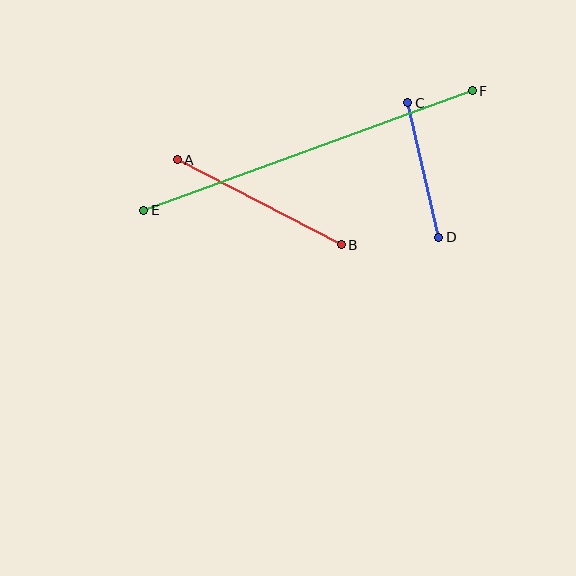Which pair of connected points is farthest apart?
Points E and F are farthest apart.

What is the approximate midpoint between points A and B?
The midpoint is at approximately (259, 202) pixels.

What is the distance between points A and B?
The distance is approximately 185 pixels.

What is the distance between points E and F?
The distance is approximately 349 pixels.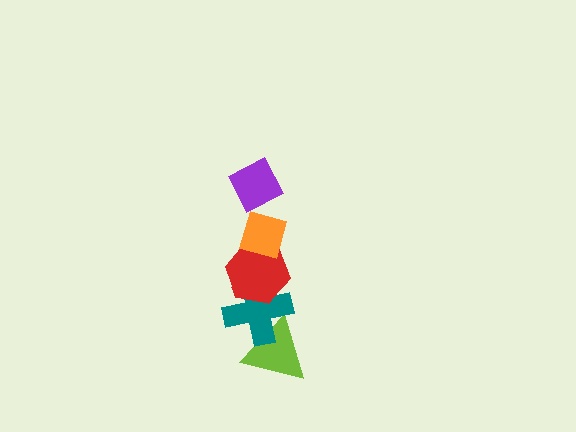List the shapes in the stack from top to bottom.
From top to bottom: the purple diamond, the orange diamond, the red hexagon, the teal cross, the lime triangle.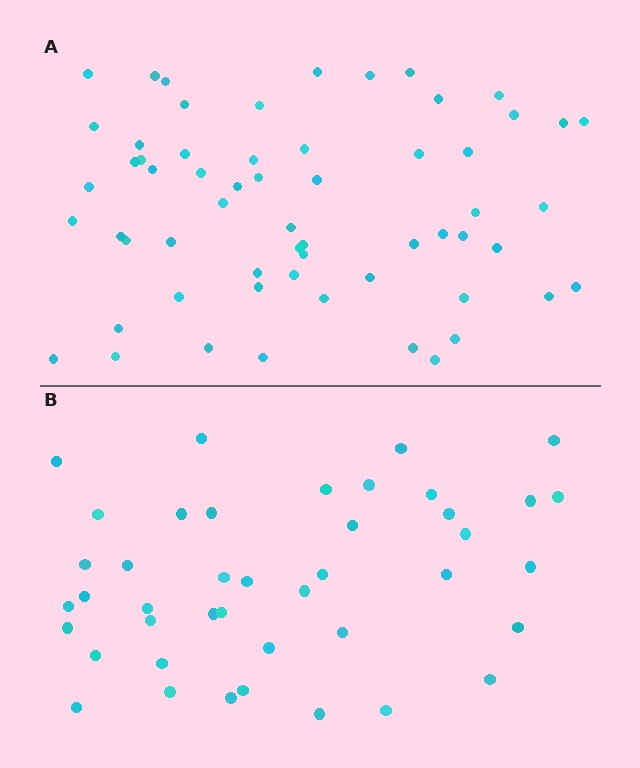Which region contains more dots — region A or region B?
Region A (the top region) has more dots.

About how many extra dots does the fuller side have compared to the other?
Region A has approximately 20 more dots than region B.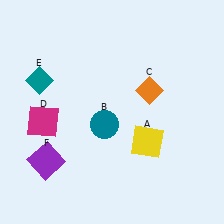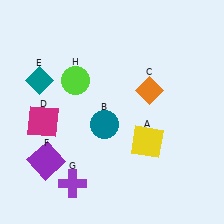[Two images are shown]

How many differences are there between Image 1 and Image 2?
There are 2 differences between the two images.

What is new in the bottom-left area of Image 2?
A purple cross (G) was added in the bottom-left area of Image 2.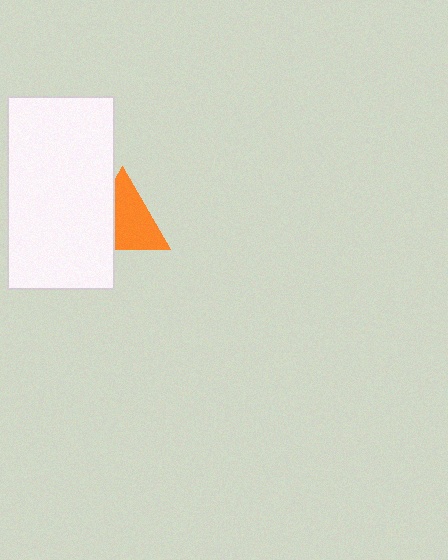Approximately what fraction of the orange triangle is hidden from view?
Roughly 37% of the orange triangle is hidden behind the white rectangle.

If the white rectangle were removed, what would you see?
You would see the complete orange triangle.